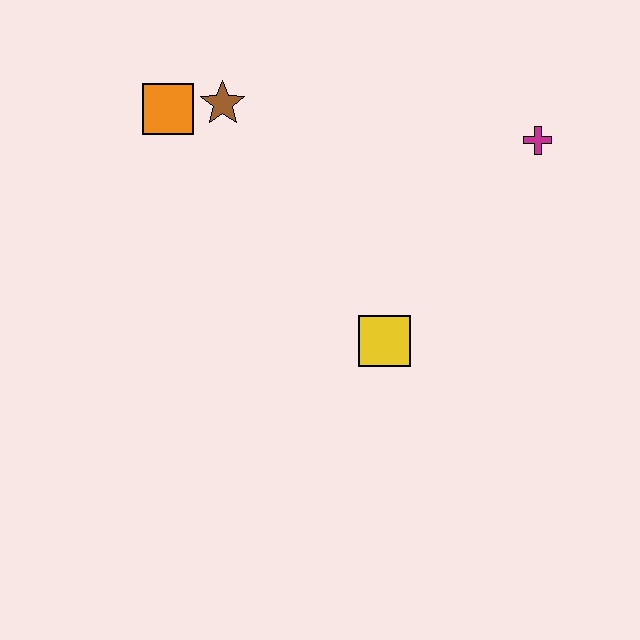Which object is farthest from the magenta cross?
The orange square is farthest from the magenta cross.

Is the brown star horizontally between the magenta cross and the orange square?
Yes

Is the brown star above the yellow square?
Yes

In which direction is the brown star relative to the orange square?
The brown star is to the right of the orange square.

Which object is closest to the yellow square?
The magenta cross is closest to the yellow square.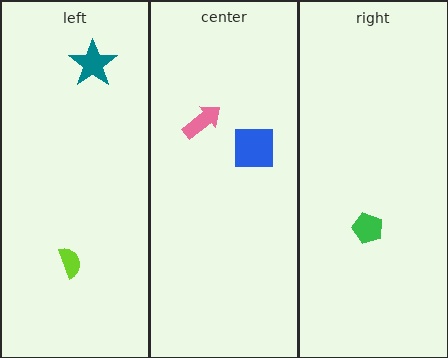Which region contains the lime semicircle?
The left region.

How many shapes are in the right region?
1.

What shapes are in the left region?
The teal star, the lime semicircle.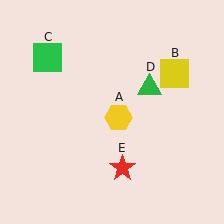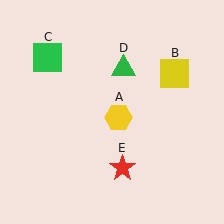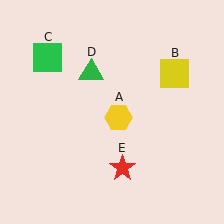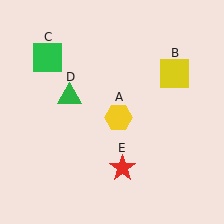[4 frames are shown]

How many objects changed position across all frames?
1 object changed position: green triangle (object D).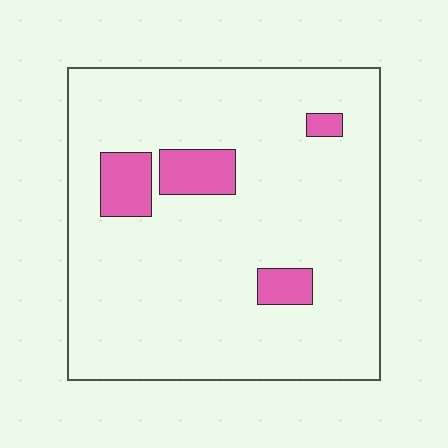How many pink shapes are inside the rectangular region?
4.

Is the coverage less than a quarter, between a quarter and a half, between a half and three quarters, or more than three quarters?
Less than a quarter.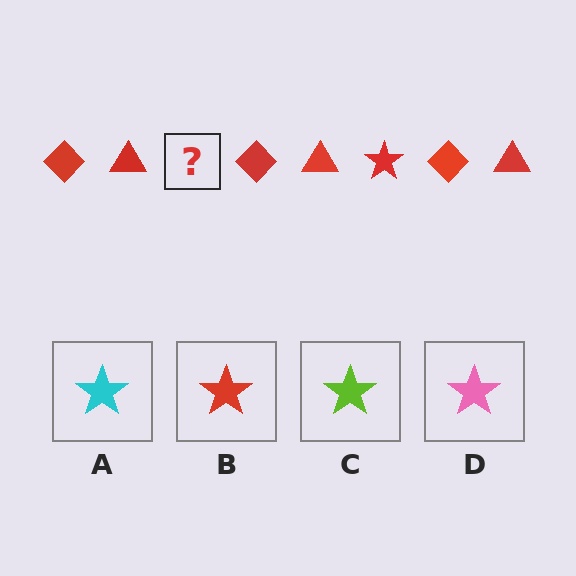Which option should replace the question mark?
Option B.